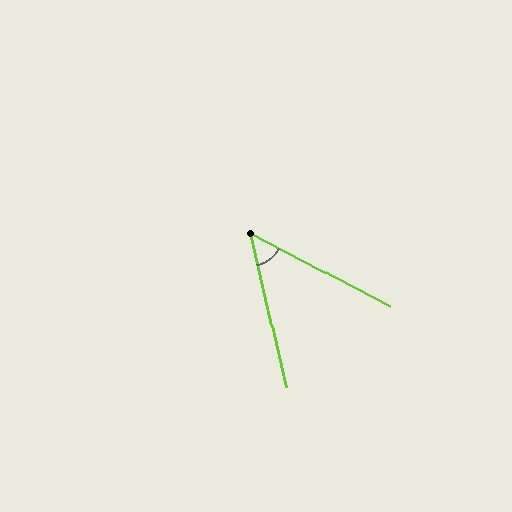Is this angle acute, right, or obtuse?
It is acute.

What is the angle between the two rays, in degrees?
Approximately 49 degrees.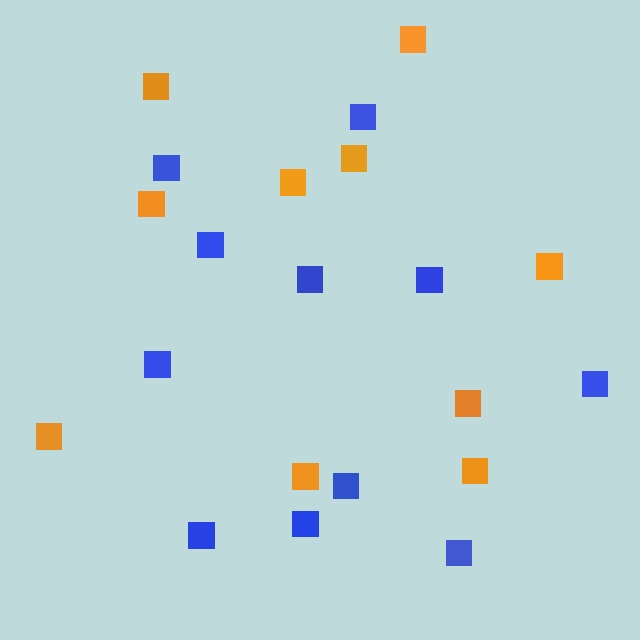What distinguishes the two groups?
There are 2 groups: one group of blue squares (11) and one group of orange squares (10).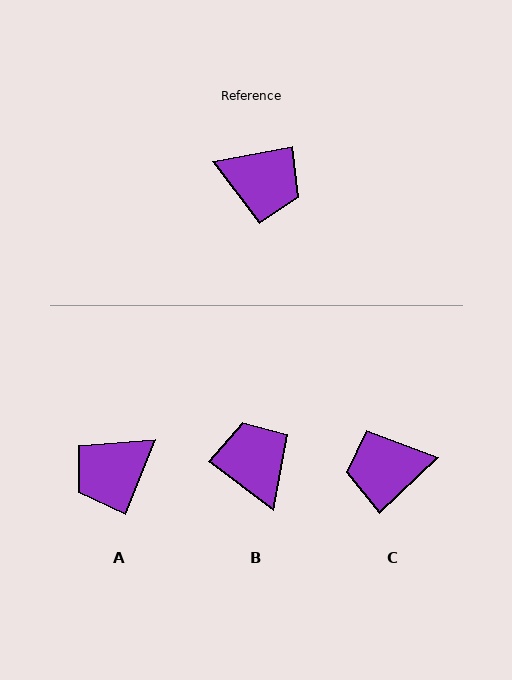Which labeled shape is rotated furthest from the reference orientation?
C, about 148 degrees away.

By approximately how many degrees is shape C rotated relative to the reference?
Approximately 148 degrees clockwise.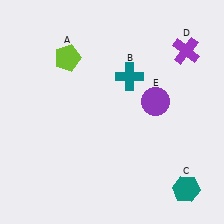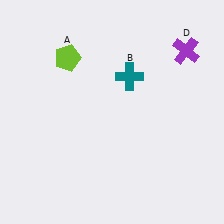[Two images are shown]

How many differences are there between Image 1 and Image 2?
There are 2 differences between the two images.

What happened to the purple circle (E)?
The purple circle (E) was removed in Image 2. It was in the top-right area of Image 1.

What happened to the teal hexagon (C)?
The teal hexagon (C) was removed in Image 2. It was in the bottom-right area of Image 1.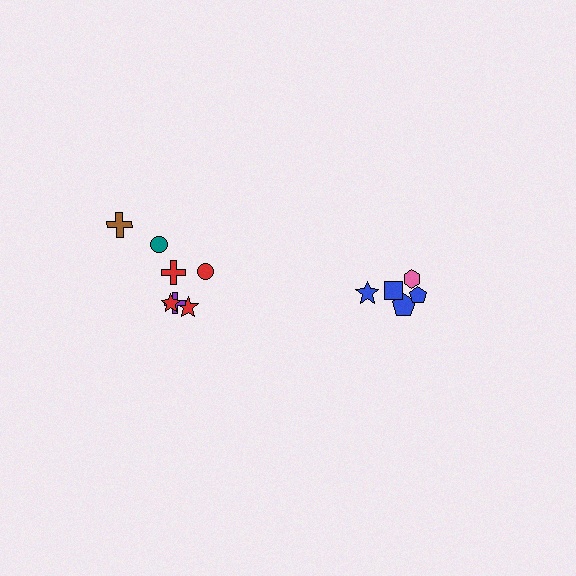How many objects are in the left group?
There are 7 objects.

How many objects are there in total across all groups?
There are 12 objects.